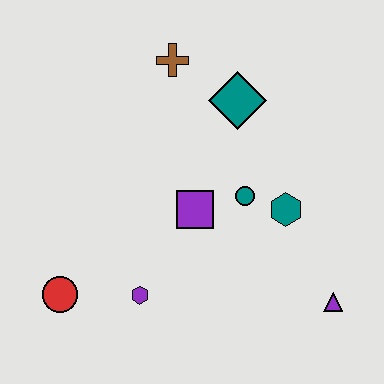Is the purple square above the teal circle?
No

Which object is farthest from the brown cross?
The purple triangle is farthest from the brown cross.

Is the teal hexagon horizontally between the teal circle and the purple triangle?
Yes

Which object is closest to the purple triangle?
The teal hexagon is closest to the purple triangle.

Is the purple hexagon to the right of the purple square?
No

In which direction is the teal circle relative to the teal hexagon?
The teal circle is to the left of the teal hexagon.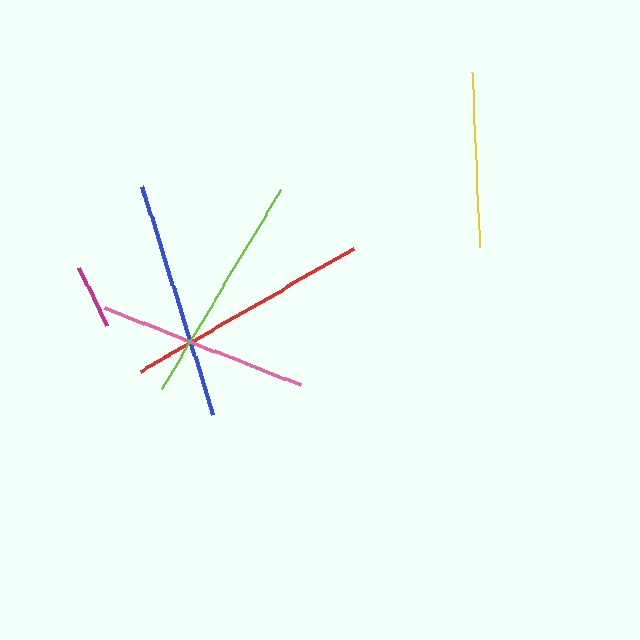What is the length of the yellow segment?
The yellow segment is approximately 175 pixels long.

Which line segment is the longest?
The red line is the longest at approximately 247 pixels.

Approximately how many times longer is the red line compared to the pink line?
The red line is approximately 1.2 times the length of the pink line.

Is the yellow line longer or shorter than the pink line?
The pink line is longer than the yellow line.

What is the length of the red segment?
The red segment is approximately 247 pixels long.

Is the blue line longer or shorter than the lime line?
The blue line is longer than the lime line.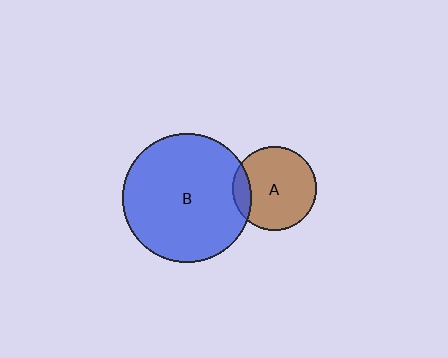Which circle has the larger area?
Circle B (blue).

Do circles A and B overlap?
Yes.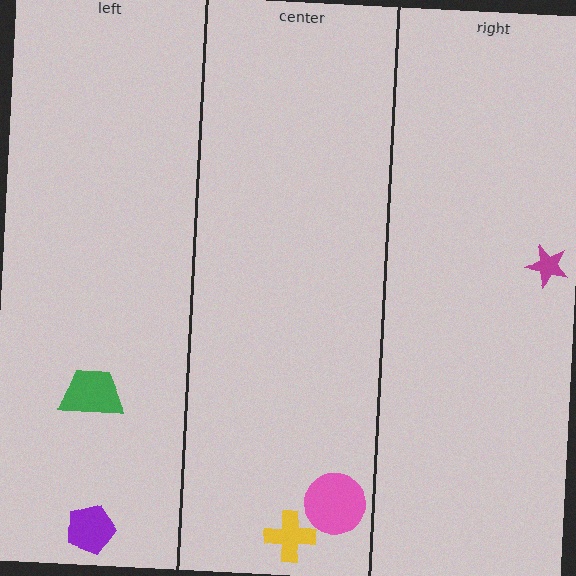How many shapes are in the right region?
1.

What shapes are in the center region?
The pink circle, the yellow cross.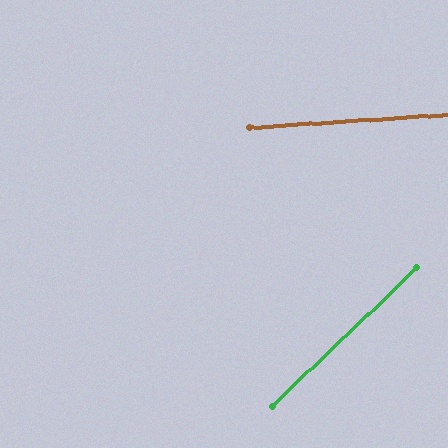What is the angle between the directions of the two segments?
Approximately 40 degrees.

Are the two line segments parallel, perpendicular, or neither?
Neither parallel nor perpendicular — they differ by about 40°.